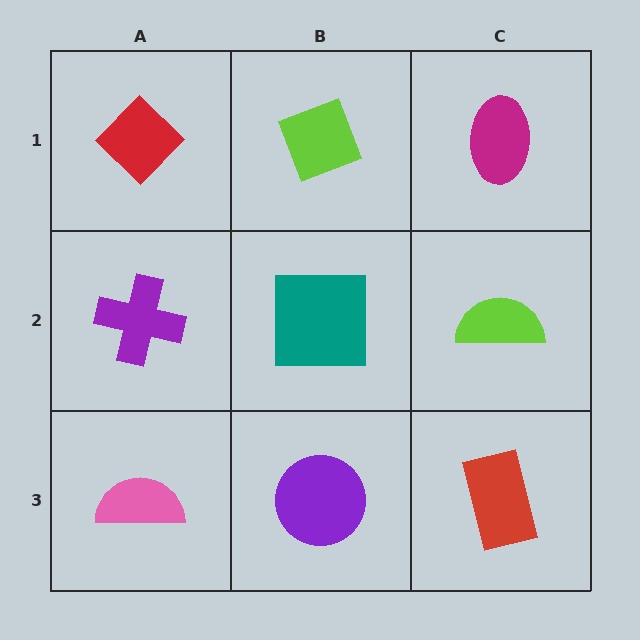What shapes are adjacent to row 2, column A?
A red diamond (row 1, column A), a pink semicircle (row 3, column A), a teal square (row 2, column B).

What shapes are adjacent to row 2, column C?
A magenta ellipse (row 1, column C), a red rectangle (row 3, column C), a teal square (row 2, column B).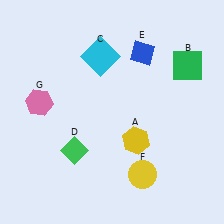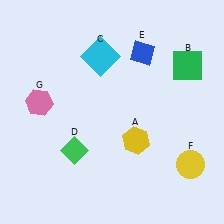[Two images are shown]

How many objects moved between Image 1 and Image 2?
1 object moved between the two images.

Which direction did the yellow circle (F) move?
The yellow circle (F) moved right.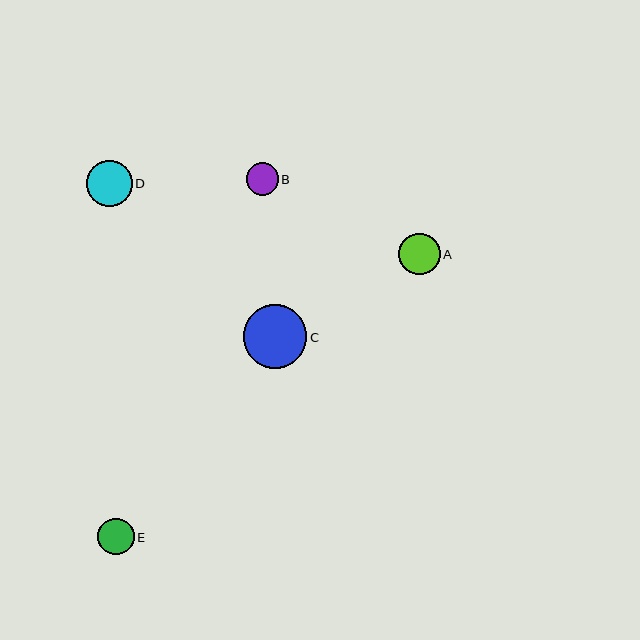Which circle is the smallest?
Circle B is the smallest with a size of approximately 32 pixels.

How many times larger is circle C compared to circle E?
Circle C is approximately 1.7 times the size of circle E.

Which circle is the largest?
Circle C is the largest with a size of approximately 64 pixels.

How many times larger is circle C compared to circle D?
Circle C is approximately 1.4 times the size of circle D.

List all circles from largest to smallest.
From largest to smallest: C, D, A, E, B.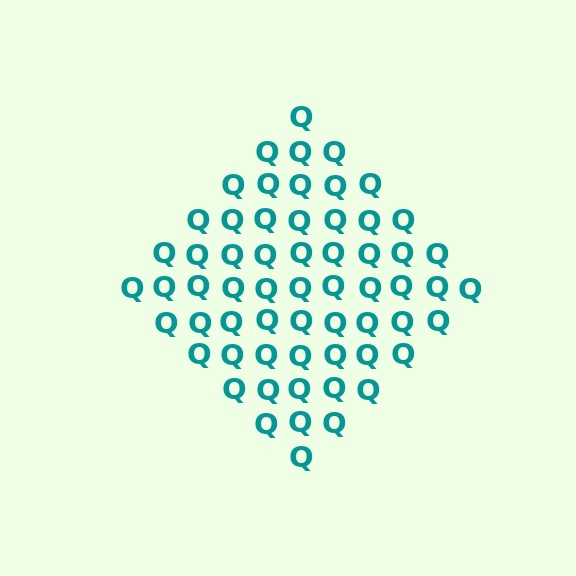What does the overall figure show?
The overall figure shows a diamond.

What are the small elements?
The small elements are letter Q's.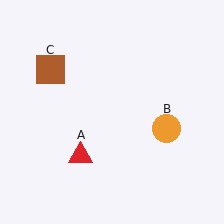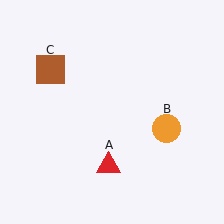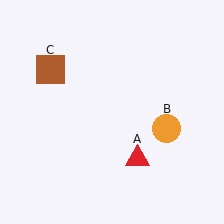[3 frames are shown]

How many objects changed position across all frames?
1 object changed position: red triangle (object A).